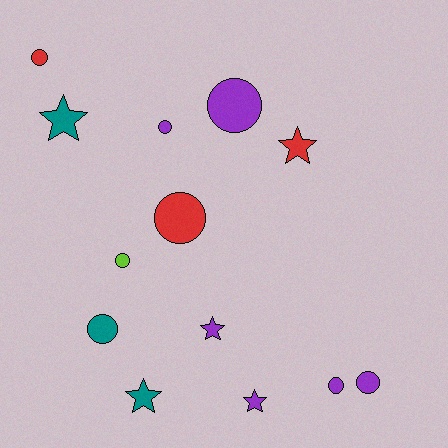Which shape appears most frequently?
Circle, with 8 objects.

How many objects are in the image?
There are 13 objects.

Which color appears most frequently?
Purple, with 6 objects.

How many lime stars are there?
There are no lime stars.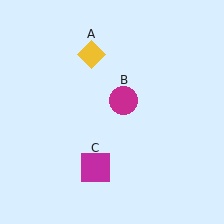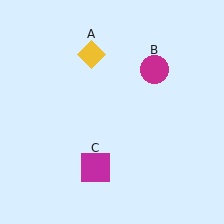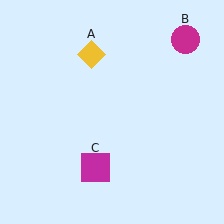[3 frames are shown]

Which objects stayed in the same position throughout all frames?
Yellow diamond (object A) and magenta square (object C) remained stationary.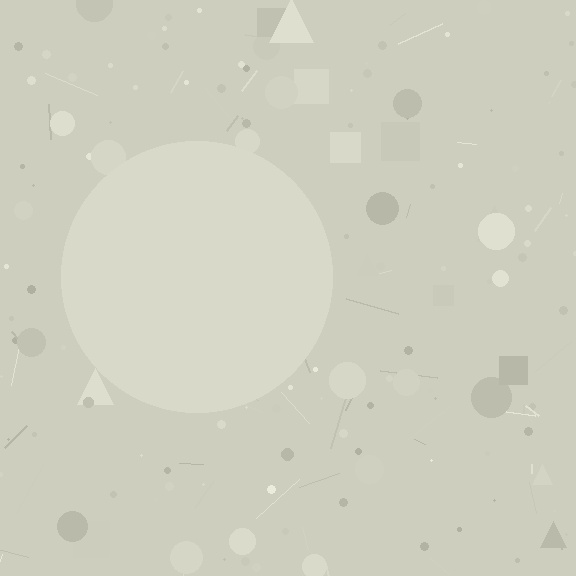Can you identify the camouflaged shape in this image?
The camouflaged shape is a circle.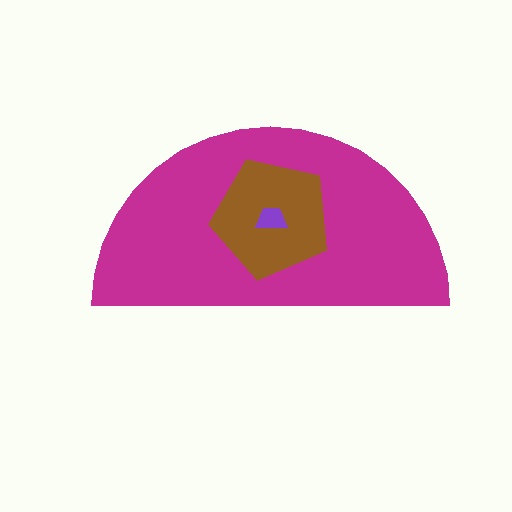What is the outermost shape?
The magenta semicircle.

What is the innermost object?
The purple trapezoid.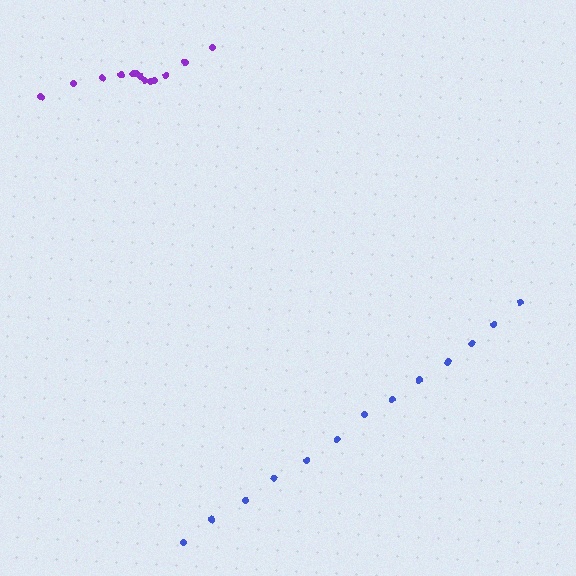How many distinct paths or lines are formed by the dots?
There are 2 distinct paths.